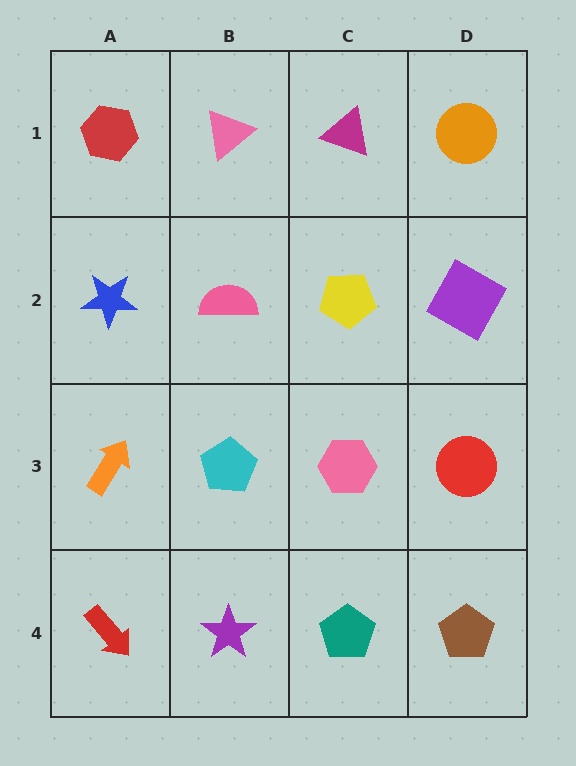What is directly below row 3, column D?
A brown pentagon.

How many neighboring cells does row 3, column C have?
4.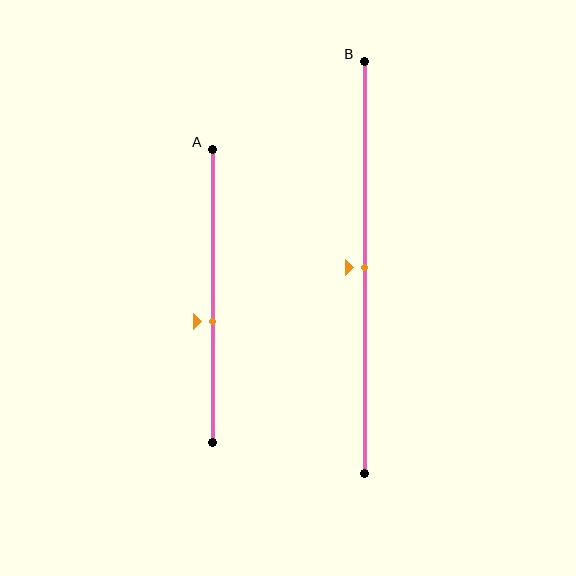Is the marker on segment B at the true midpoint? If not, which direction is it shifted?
Yes, the marker on segment B is at the true midpoint.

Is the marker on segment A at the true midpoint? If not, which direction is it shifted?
No, the marker on segment A is shifted downward by about 9% of the segment length.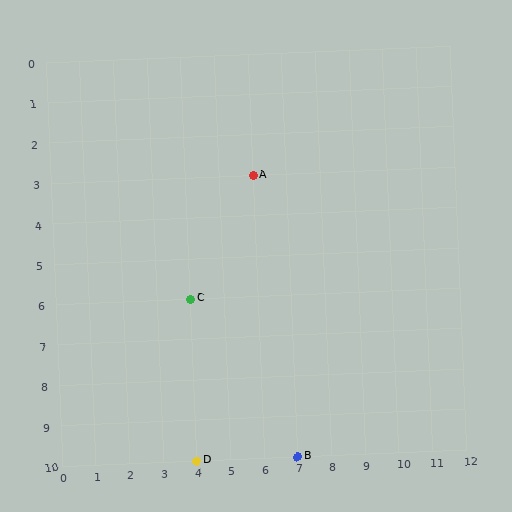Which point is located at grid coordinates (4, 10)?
Point D is at (4, 10).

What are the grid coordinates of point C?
Point C is at grid coordinates (4, 6).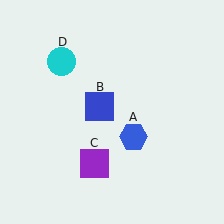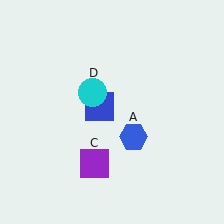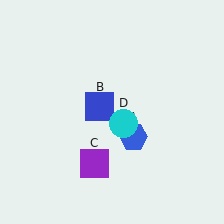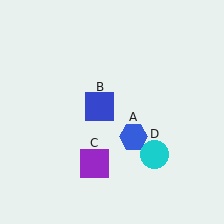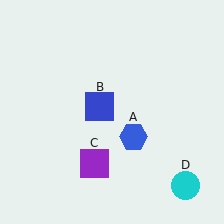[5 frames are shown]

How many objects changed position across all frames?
1 object changed position: cyan circle (object D).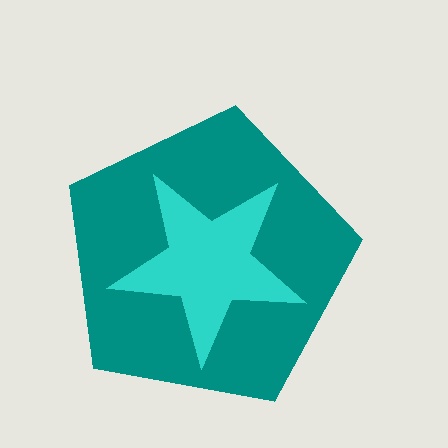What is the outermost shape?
The teal pentagon.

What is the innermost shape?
The cyan star.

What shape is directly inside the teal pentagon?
The cyan star.